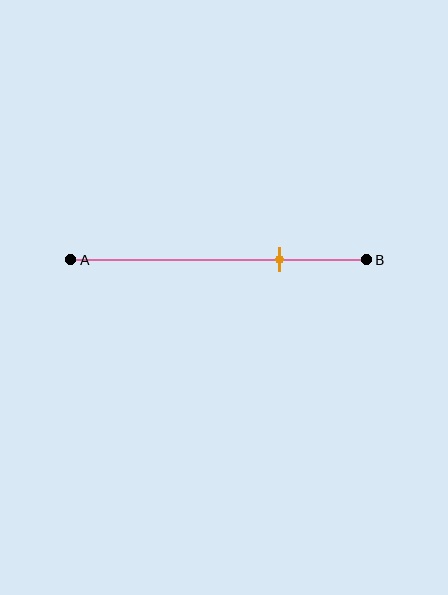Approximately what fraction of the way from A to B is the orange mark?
The orange mark is approximately 70% of the way from A to B.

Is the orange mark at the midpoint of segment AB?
No, the mark is at about 70% from A, not at the 50% midpoint.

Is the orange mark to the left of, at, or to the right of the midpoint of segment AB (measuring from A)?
The orange mark is to the right of the midpoint of segment AB.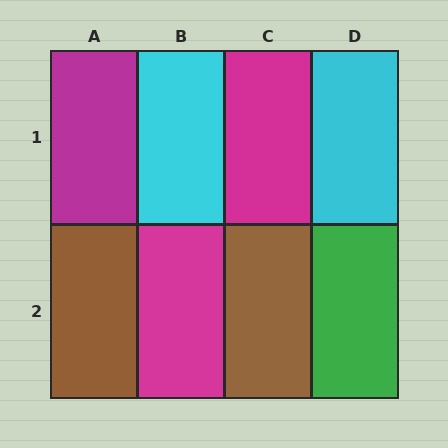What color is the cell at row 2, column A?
Brown.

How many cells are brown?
2 cells are brown.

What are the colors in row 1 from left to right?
Magenta, cyan, magenta, cyan.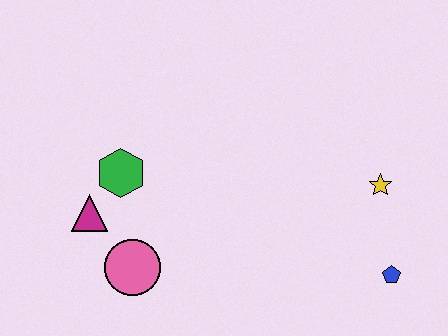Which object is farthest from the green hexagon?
The blue pentagon is farthest from the green hexagon.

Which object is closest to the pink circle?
The magenta triangle is closest to the pink circle.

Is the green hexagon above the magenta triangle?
Yes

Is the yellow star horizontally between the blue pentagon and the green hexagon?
Yes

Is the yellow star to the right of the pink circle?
Yes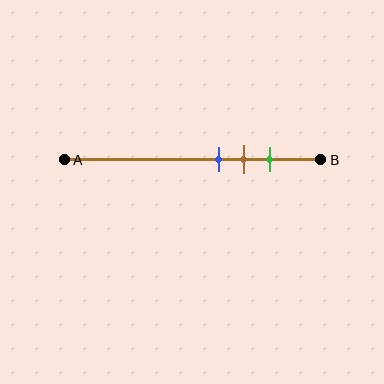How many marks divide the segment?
There are 3 marks dividing the segment.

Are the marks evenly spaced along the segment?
Yes, the marks are approximately evenly spaced.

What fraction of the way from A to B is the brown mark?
The brown mark is approximately 70% (0.7) of the way from A to B.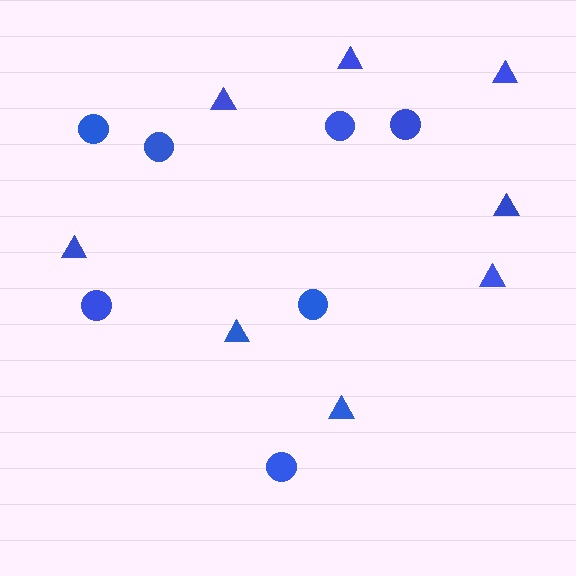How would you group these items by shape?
There are 2 groups: one group of circles (7) and one group of triangles (8).